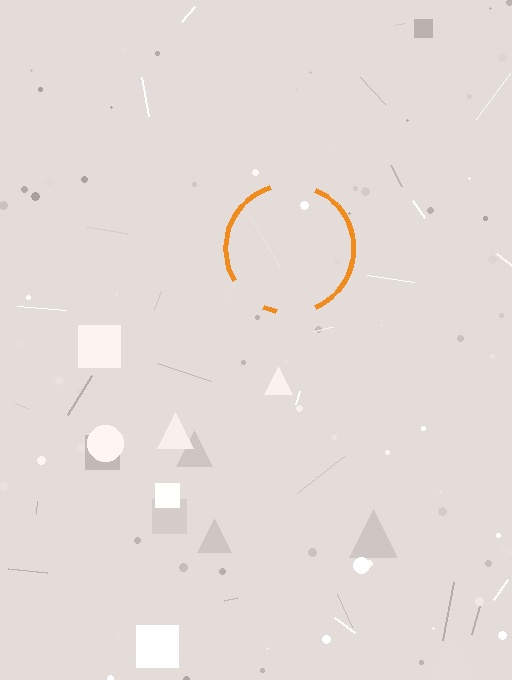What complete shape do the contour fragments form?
The contour fragments form a circle.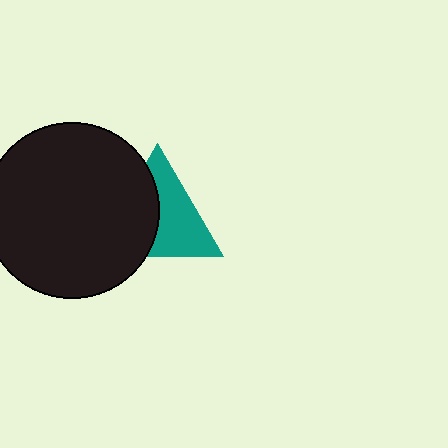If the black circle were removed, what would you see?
You would see the complete teal triangle.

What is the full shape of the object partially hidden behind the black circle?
The partially hidden object is a teal triangle.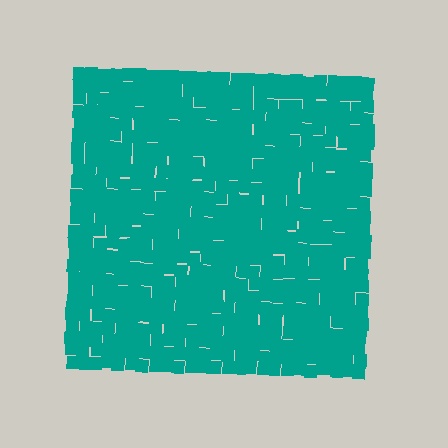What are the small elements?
The small elements are squares.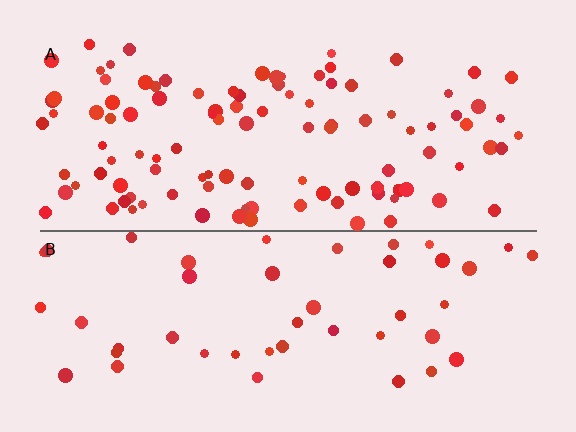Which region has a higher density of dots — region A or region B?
A (the top).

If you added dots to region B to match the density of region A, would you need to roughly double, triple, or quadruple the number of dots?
Approximately double.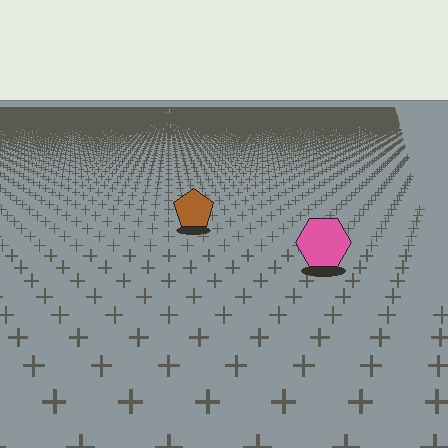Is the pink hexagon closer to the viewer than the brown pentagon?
Yes. The pink hexagon is closer — you can tell from the texture gradient: the ground texture is coarser near it.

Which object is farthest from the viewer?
The brown pentagon is farthest from the viewer. It appears smaller and the ground texture around it is denser.